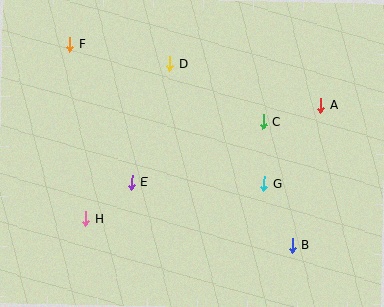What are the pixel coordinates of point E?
Point E is at (132, 182).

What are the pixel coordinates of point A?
Point A is at (321, 105).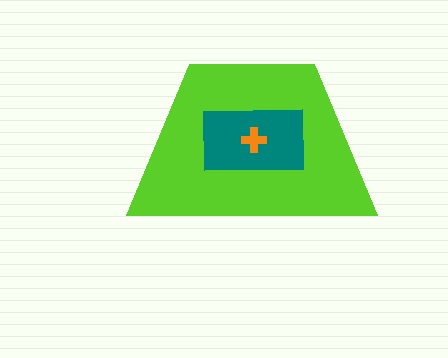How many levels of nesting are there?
3.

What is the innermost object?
The orange cross.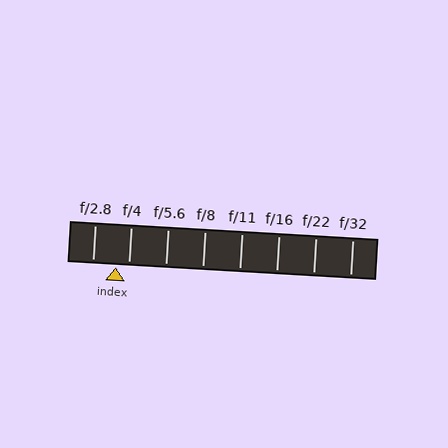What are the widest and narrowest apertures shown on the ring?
The widest aperture shown is f/2.8 and the narrowest is f/32.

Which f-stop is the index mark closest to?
The index mark is closest to f/4.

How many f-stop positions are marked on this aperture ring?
There are 8 f-stop positions marked.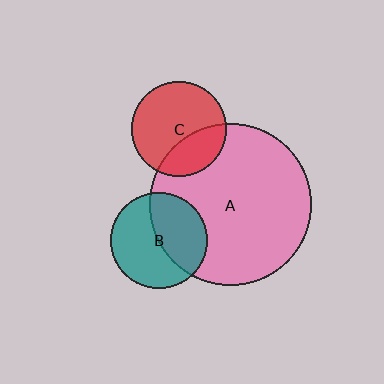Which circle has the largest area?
Circle A (pink).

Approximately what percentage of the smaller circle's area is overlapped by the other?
Approximately 45%.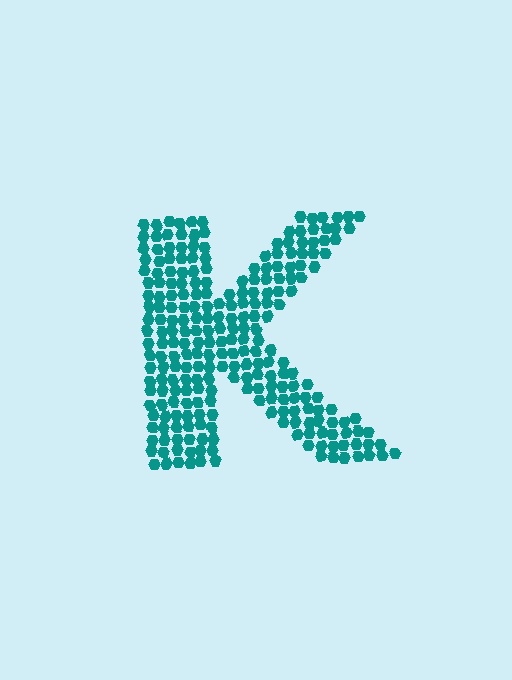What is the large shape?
The large shape is the letter K.